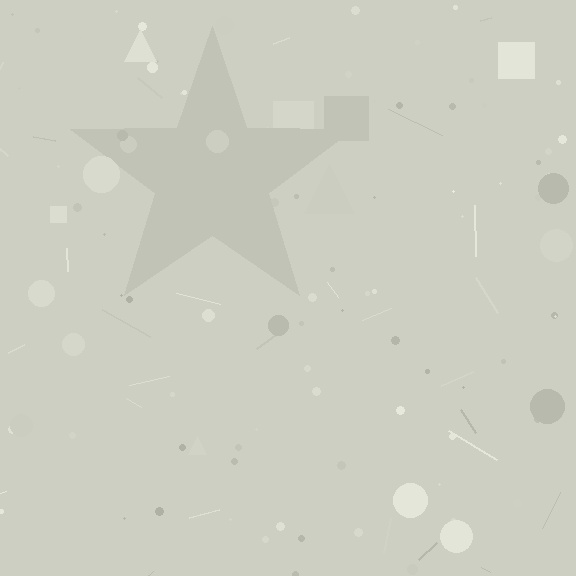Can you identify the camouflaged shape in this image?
The camouflaged shape is a star.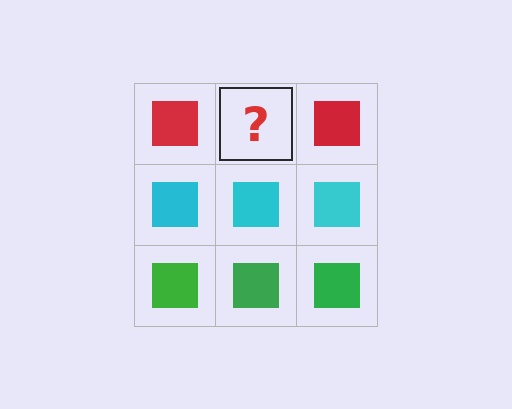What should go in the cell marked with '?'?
The missing cell should contain a red square.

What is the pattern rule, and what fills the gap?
The rule is that each row has a consistent color. The gap should be filled with a red square.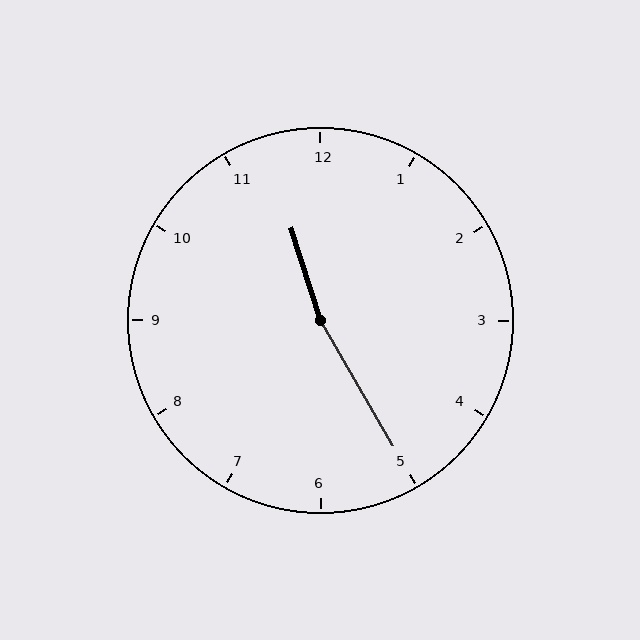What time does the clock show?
11:25.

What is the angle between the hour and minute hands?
Approximately 168 degrees.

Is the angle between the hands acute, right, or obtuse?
It is obtuse.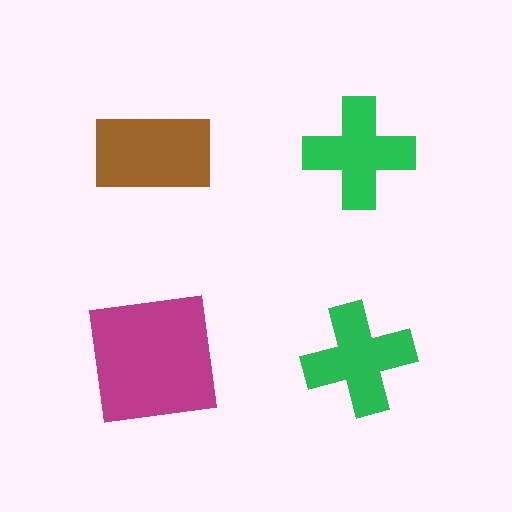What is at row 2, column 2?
A green cross.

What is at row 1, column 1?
A brown rectangle.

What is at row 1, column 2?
A green cross.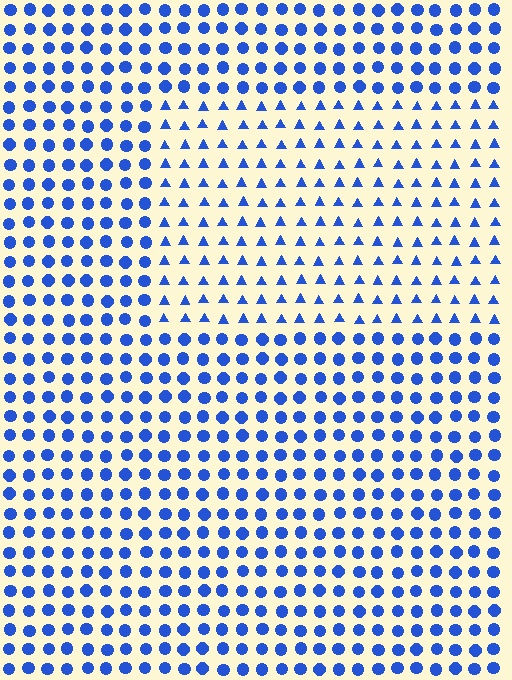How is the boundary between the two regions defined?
The boundary is defined by a change in element shape: triangles inside vs. circles outside. All elements share the same color and spacing.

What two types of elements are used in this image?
The image uses triangles inside the rectangle region and circles outside it.